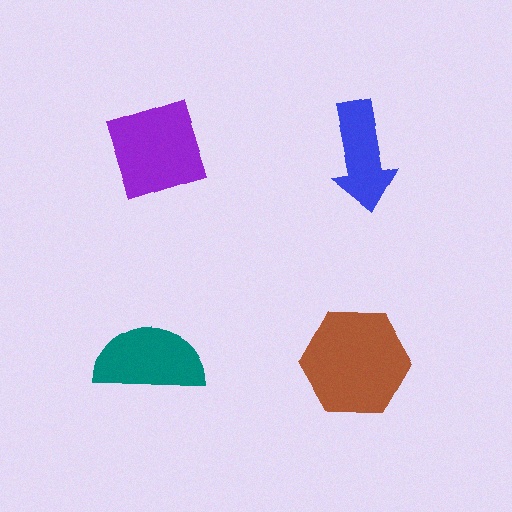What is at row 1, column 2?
A blue arrow.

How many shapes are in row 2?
2 shapes.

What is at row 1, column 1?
A purple diamond.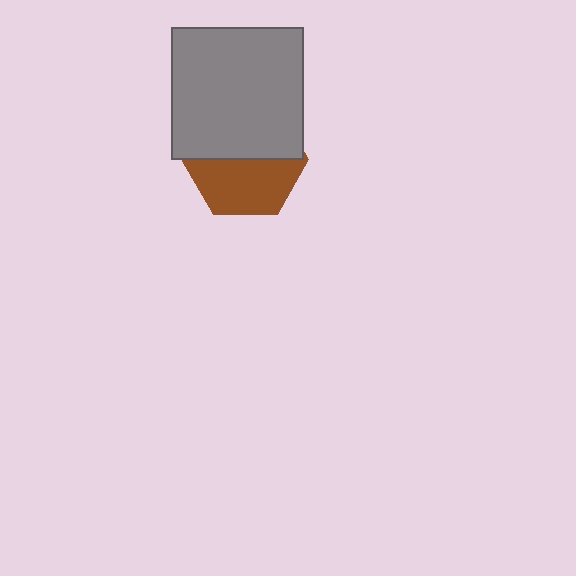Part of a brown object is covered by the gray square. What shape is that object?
It is a hexagon.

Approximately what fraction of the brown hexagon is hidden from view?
Roughly 50% of the brown hexagon is hidden behind the gray square.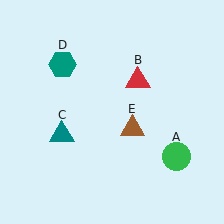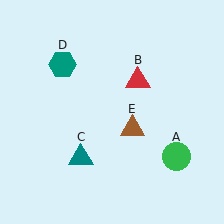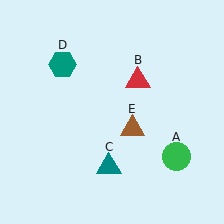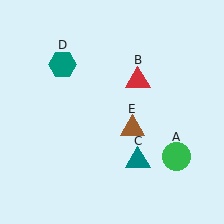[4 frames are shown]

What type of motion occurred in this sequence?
The teal triangle (object C) rotated counterclockwise around the center of the scene.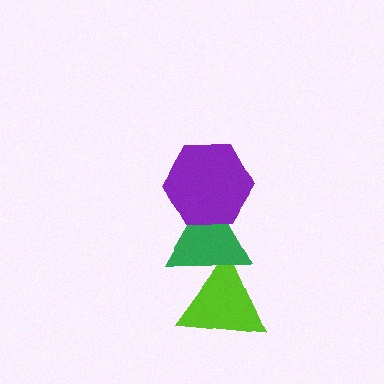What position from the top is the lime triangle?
The lime triangle is 3rd from the top.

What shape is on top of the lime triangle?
The green triangle is on top of the lime triangle.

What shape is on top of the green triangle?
The purple hexagon is on top of the green triangle.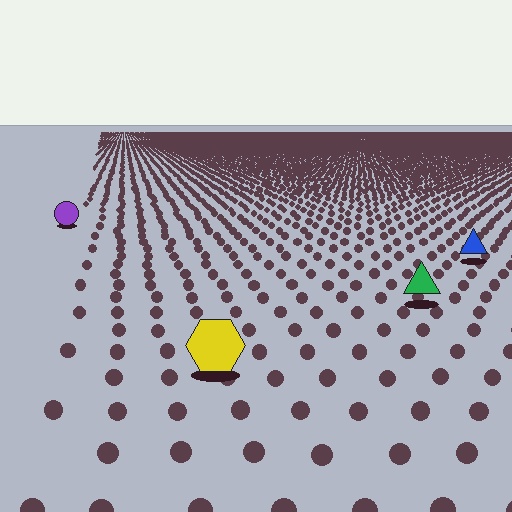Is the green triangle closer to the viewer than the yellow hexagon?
No. The yellow hexagon is closer — you can tell from the texture gradient: the ground texture is coarser near it.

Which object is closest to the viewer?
The yellow hexagon is closest. The texture marks near it are larger and more spread out.